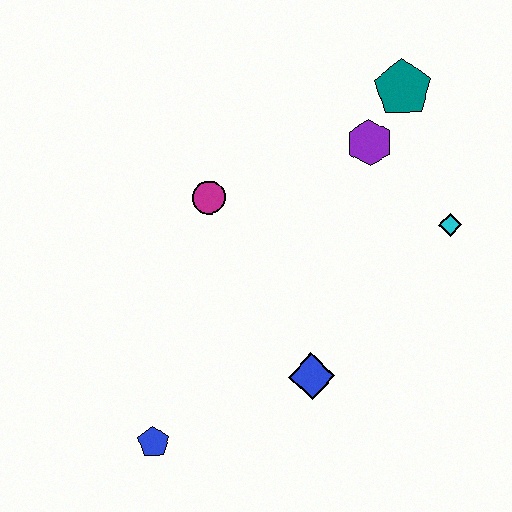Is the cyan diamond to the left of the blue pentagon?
No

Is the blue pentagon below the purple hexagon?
Yes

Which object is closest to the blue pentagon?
The blue diamond is closest to the blue pentagon.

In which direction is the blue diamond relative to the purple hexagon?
The blue diamond is below the purple hexagon.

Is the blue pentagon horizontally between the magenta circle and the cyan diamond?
No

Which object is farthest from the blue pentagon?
The teal pentagon is farthest from the blue pentagon.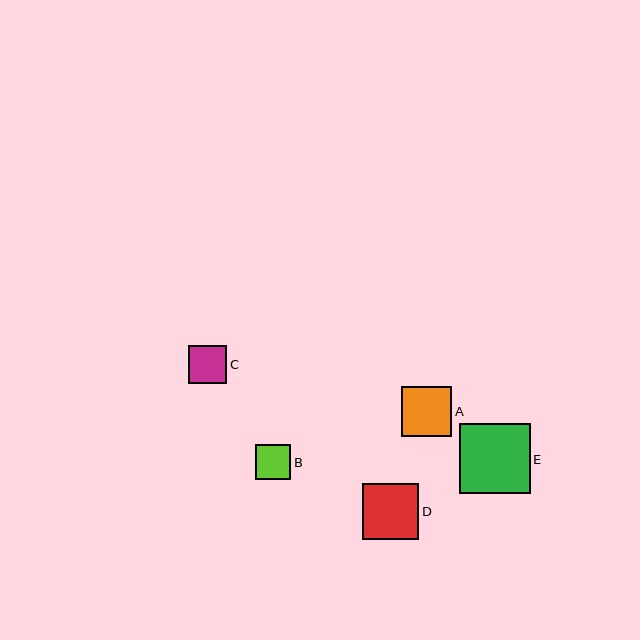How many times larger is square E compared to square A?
Square E is approximately 1.4 times the size of square A.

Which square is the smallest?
Square B is the smallest with a size of approximately 35 pixels.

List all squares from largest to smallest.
From largest to smallest: E, D, A, C, B.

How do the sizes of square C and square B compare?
Square C and square B are approximately the same size.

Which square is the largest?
Square E is the largest with a size of approximately 71 pixels.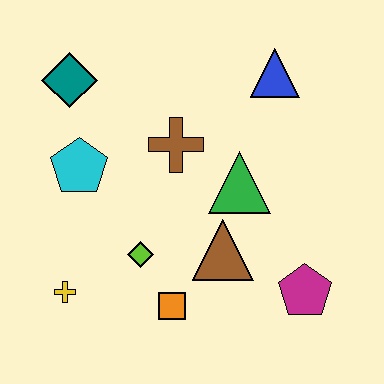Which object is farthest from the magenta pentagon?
The teal diamond is farthest from the magenta pentagon.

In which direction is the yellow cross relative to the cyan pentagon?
The yellow cross is below the cyan pentagon.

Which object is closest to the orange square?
The lime diamond is closest to the orange square.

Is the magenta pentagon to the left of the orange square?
No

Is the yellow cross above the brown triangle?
No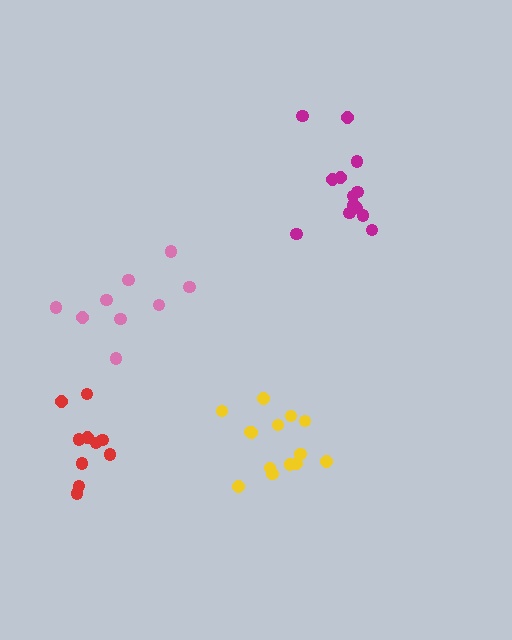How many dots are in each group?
Group 1: 9 dots, Group 2: 14 dots, Group 3: 14 dots, Group 4: 10 dots (47 total).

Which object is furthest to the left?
The red cluster is leftmost.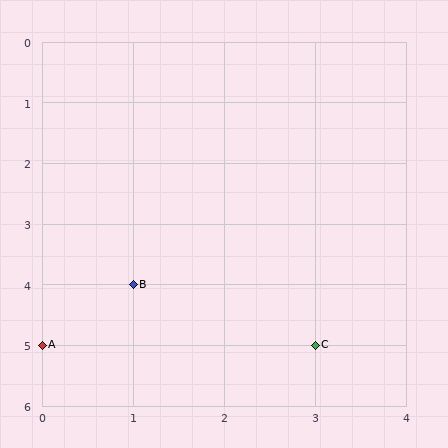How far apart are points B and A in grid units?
Points B and A are 1 column and 1 row apart (about 1.4 grid units diagonally).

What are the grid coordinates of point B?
Point B is at grid coordinates (1, 4).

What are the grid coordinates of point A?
Point A is at grid coordinates (0, 5).